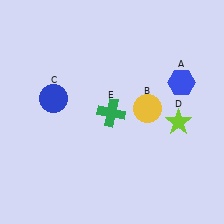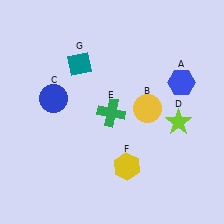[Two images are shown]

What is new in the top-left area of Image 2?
A teal diamond (G) was added in the top-left area of Image 2.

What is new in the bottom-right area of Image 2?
A yellow hexagon (F) was added in the bottom-right area of Image 2.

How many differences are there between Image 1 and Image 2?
There are 2 differences between the two images.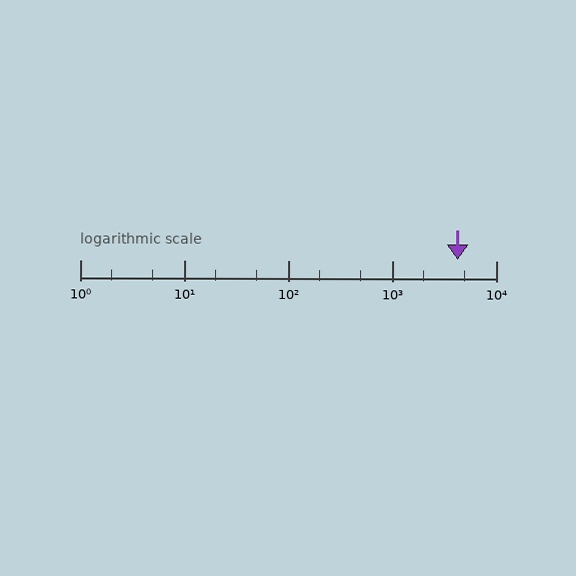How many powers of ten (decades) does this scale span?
The scale spans 4 decades, from 1 to 10000.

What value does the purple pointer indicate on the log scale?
The pointer indicates approximately 4300.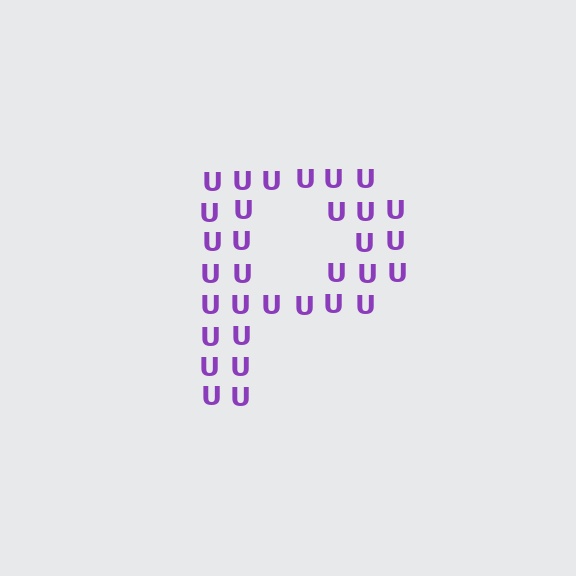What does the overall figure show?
The overall figure shows the letter P.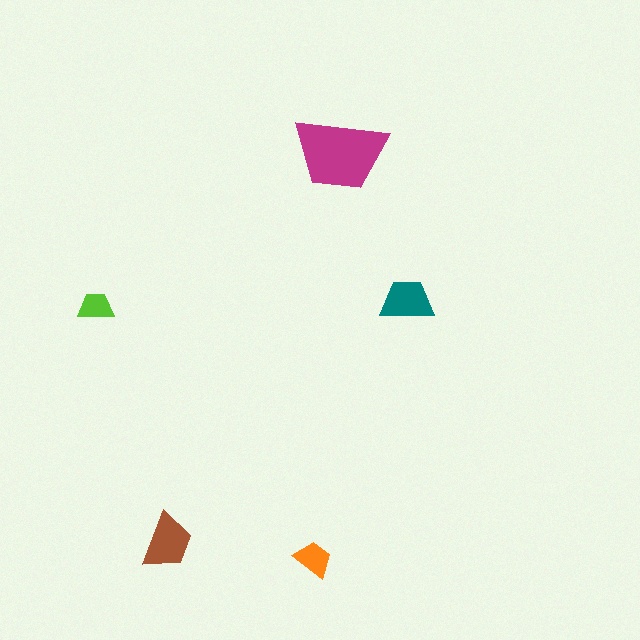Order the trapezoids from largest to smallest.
the magenta one, the brown one, the teal one, the orange one, the lime one.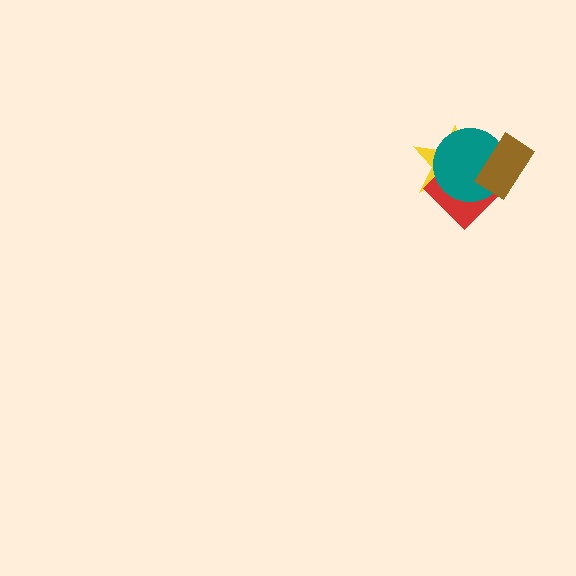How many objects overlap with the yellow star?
3 objects overlap with the yellow star.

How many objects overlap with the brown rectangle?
3 objects overlap with the brown rectangle.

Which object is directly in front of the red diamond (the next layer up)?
The teal circle is directly in front of the red diamond.